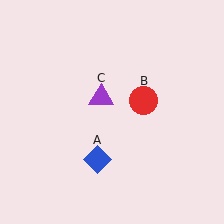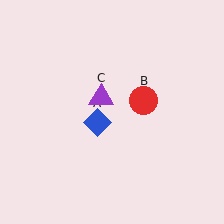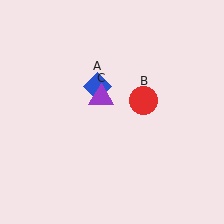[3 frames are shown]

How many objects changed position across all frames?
1 object changed position: blue diamond (object A).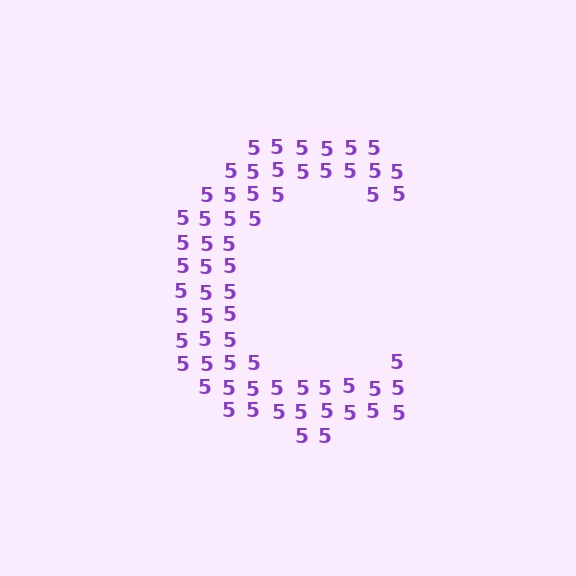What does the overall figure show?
The overall figure shows the letter C.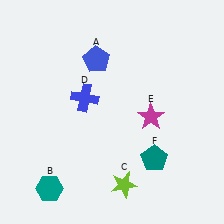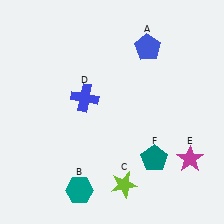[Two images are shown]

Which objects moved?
The objects that moved are: the blue pentagon (A), the teal hexagon (B), the magenta star (E).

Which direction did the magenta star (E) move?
The magenta star (E) moved down.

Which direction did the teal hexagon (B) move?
The teal hexagon (B) moved right.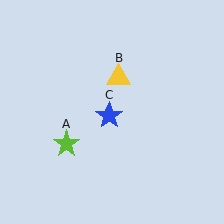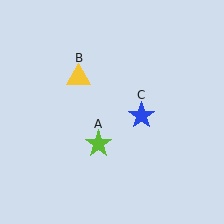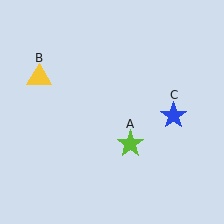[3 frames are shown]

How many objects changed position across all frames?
3 objects changed position: lime star (object A), yellow triangle (object B), blue star (object C).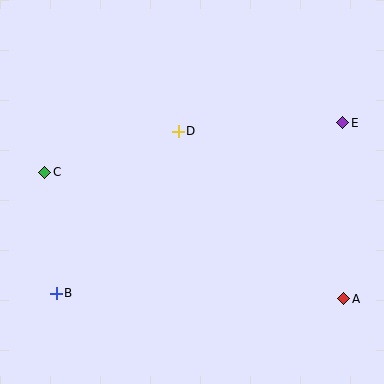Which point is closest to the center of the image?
Point D at (178, 131) is closest to the center.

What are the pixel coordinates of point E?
Point E is at (343, 123).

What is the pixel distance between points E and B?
The distance between E and B is 333 pixels.